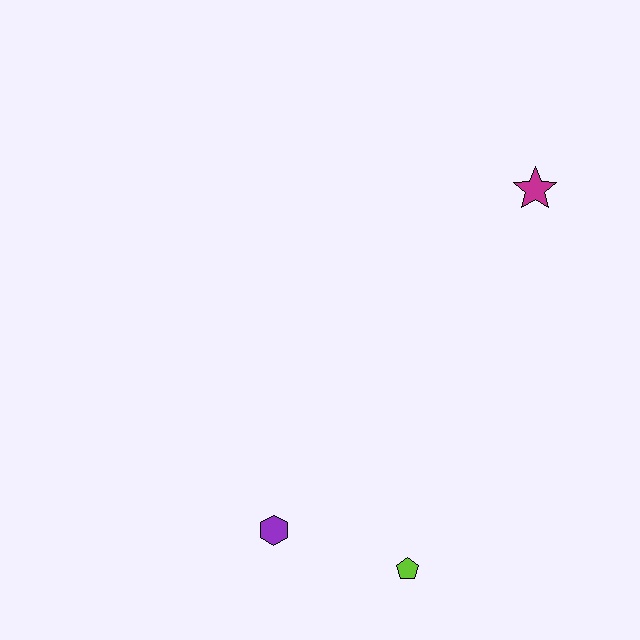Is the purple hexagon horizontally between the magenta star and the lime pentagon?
No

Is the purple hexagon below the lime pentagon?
No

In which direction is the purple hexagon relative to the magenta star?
The purple hexagon is below the magenta star.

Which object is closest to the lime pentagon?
The purple hexagon is closest to the lime pentagon.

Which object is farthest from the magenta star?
The purple hexagon is farthest from the magenta star.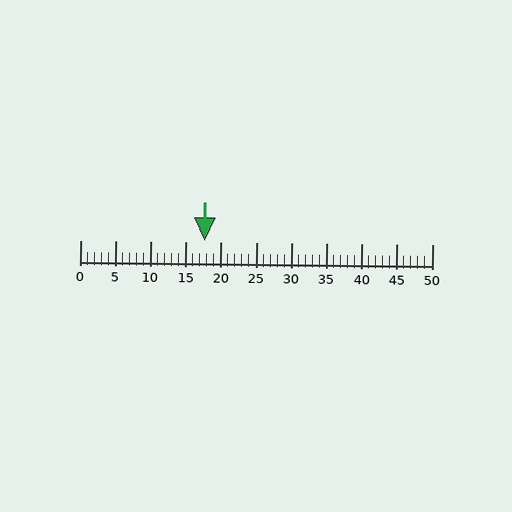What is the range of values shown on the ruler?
The ruler shows values from 0 to 50.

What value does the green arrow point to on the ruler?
The green arrow points to approximately 18.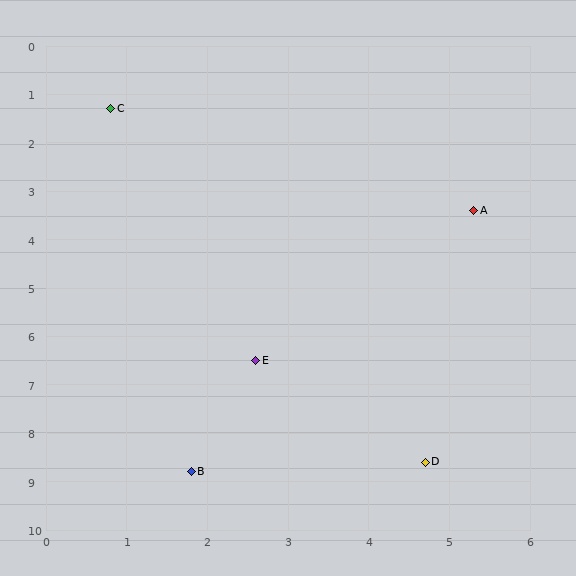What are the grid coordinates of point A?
Point A is at approximately (5.3, 3.4).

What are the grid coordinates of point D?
Point D is at approximately (4.7, 8.6).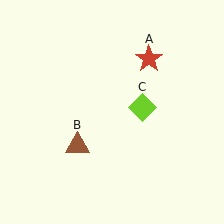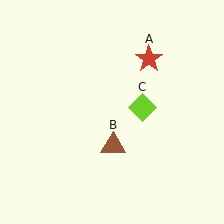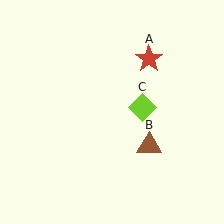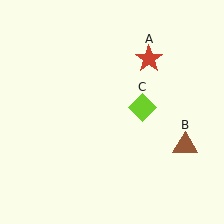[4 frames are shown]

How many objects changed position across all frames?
1 object changed position: brown triangle (object B).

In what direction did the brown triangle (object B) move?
The brown triangle (object B) moved right.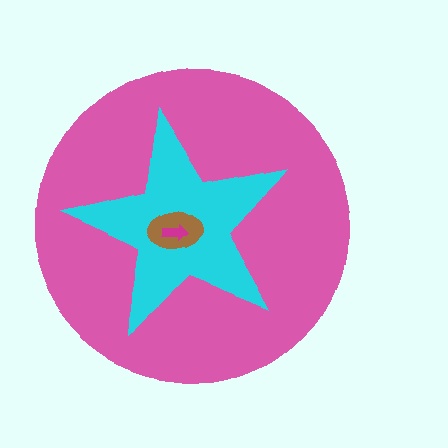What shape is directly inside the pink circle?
The cyan star.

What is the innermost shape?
The magenta arrow.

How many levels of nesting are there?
4.